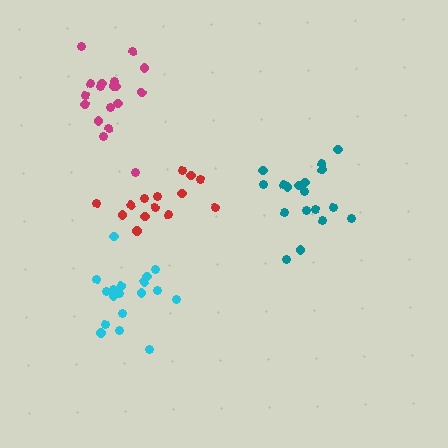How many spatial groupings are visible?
There are 4 spatial groupings.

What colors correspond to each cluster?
The clusters are colored: red, teal, magenta, cyan.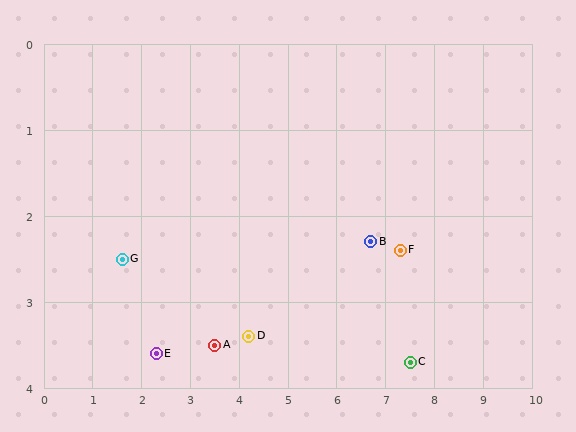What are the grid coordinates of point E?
Point E is at approximately (2.3, 3.6).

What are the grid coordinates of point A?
Point A is at approximately (3.5, 3.5).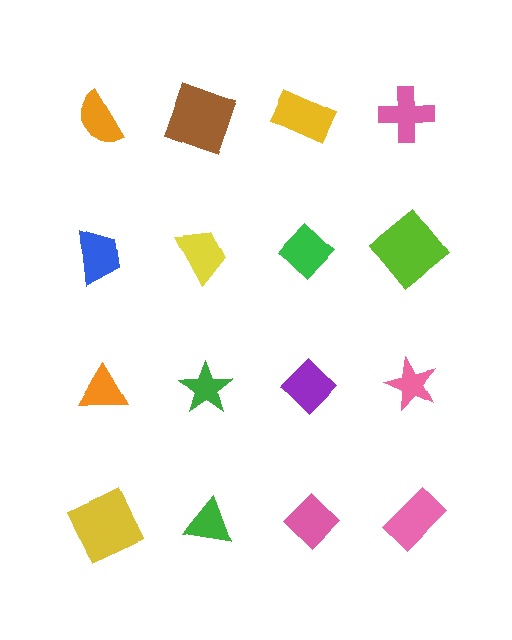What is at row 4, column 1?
A yellow square.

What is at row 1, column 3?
A yellow rectangle.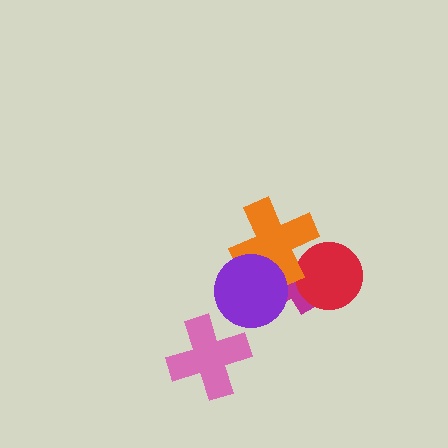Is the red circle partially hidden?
Yes, it is partially covered by another shape.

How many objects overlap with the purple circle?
2 objects overlap with the purple circle.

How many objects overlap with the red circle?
2 objects overlap with the red circle.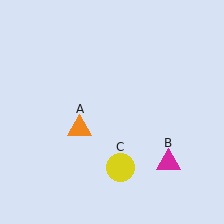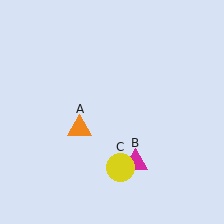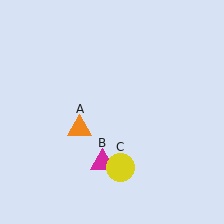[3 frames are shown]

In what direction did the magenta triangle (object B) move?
The magenta triangle (object B) moved left.